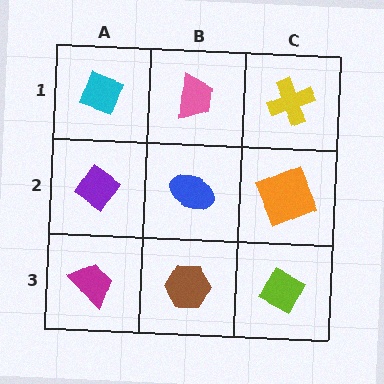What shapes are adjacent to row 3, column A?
A purple diamond (row 2, column A), a brown hexagon (row 3, column B).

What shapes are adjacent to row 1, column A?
A purple diamond (row 2, column A), a pink trapezoid (row 1, column B).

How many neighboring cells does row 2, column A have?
3.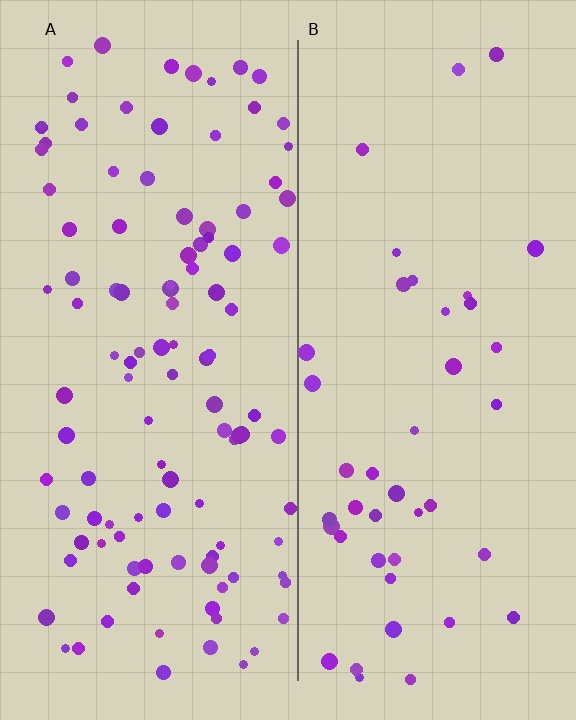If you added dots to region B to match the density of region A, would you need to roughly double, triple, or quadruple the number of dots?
Approximately triple.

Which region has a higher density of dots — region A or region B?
A (the left).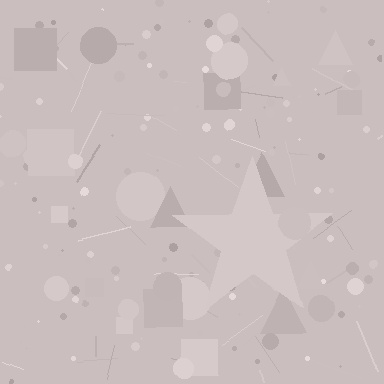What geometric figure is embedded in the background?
A star is embedded in the background.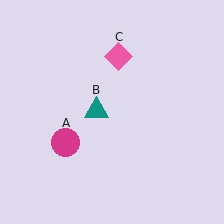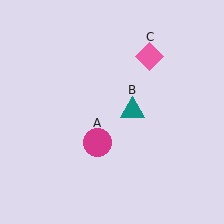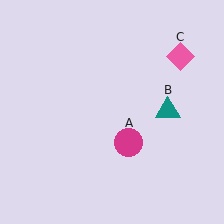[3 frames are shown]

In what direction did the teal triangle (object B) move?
The teal triangle (object B) moved right.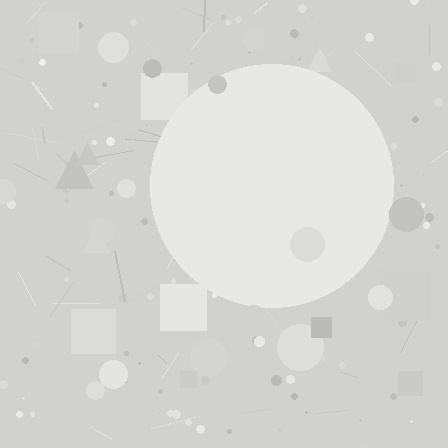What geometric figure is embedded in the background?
A circle is embedded in the background.